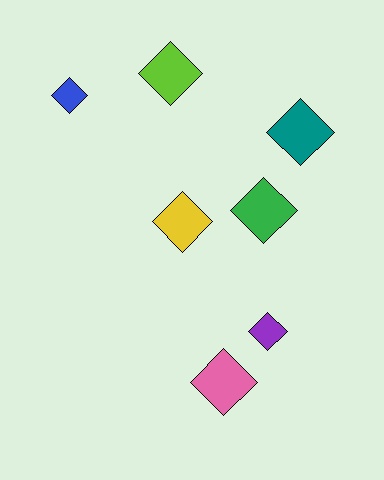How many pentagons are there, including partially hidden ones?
There are no pentagons.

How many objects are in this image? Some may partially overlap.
There are 7 objects.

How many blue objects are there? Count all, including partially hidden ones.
There is 1 blue object.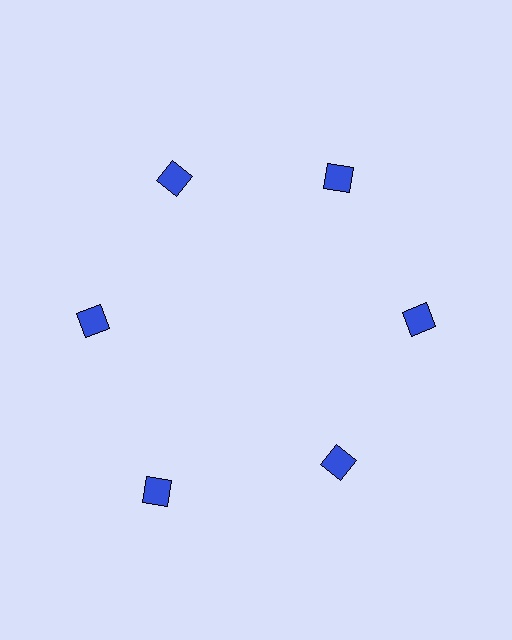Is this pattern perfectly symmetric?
No. The 6 blue squares are arranged in a ring, but one element near the 7 o'clock position is pushed outward from the center, breaking the 6-fold rotational symmetry.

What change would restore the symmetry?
The symmetry would be restored by moving it inward, back onto the ring so that all 6 squares sit at equal angles and equal distance from the center.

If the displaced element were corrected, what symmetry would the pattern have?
It would have 6-fold rotational symmetry — the pattern would map onto itself every 60 degrees.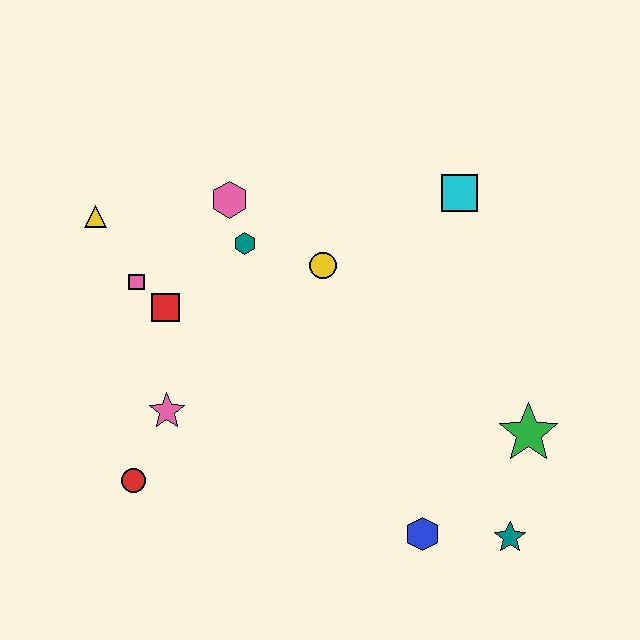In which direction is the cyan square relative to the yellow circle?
The cyan square is to the right of the yellow circle.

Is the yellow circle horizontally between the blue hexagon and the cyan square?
No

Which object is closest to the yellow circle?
The teal hexagon is closest to the yellow circle.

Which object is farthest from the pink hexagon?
The teal star is farthest from the pink hexagon.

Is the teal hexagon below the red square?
No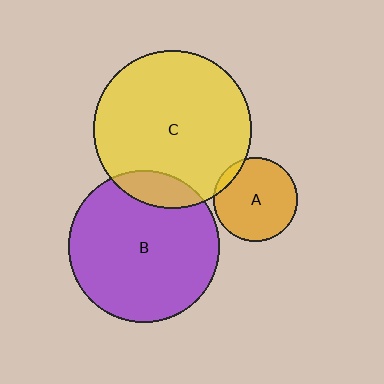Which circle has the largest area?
Circle C (yellow).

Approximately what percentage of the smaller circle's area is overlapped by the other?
Approximately 10%.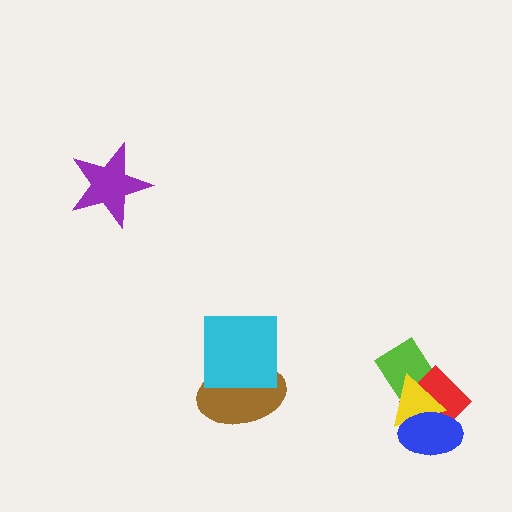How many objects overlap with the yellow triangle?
3 objects overlap with the yellow triangle.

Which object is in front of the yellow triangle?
The blue ellipse is in front of the yellow triangle.